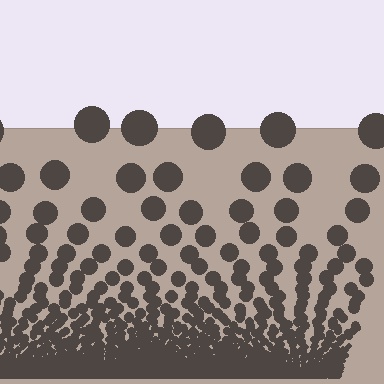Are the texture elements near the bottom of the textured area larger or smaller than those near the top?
Smaller. The gradient is inverted — elements near the bottom are smaller and denser.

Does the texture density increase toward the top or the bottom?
Density increases toward the bottom.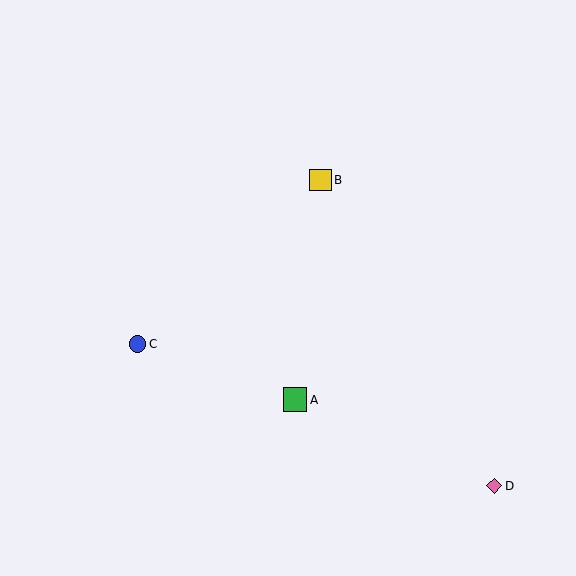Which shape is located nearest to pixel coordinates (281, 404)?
The green square (labeled A) at (295, 400) is nearest to that location.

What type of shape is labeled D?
Shape D is a pink diamond.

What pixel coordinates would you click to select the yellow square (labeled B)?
Click at (320, 180) to select the yellow square B.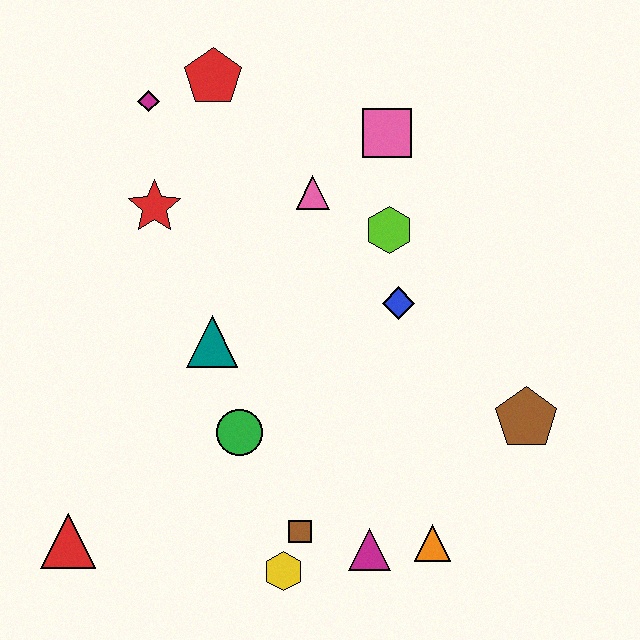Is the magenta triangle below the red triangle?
Yes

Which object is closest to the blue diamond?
The lime hexagon is closest to the blue diamond.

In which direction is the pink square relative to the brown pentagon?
The pink square is above the brown pentagon.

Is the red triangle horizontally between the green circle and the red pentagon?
No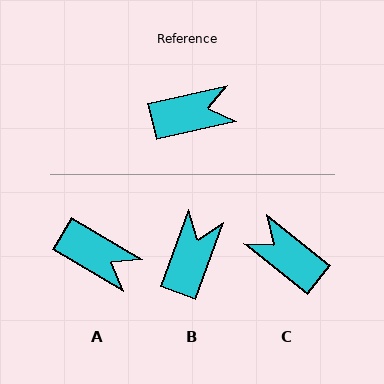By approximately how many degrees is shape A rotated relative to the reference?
Approximately 43 degrees clockwise.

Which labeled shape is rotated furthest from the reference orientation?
C, about 128 degrees away.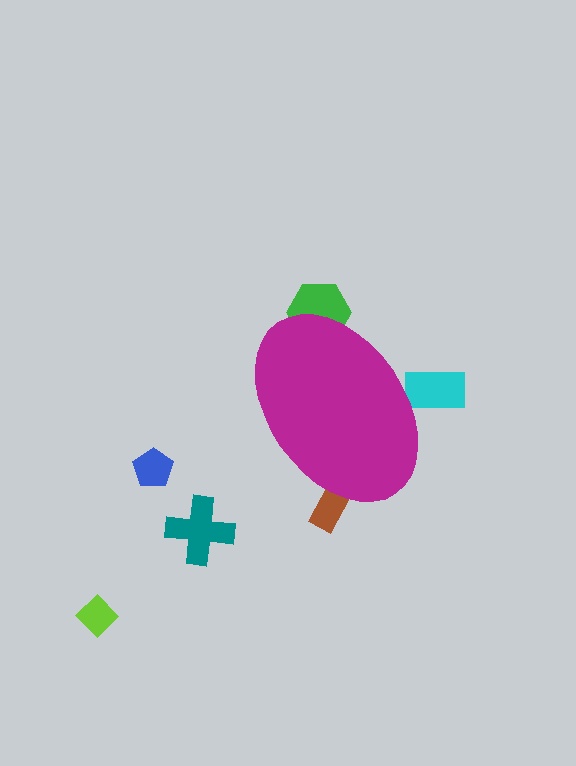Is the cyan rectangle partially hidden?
Yes, the cyan rectangle is partially hidden behind the magenta ellipse.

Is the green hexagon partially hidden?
Yes, the green hexagon is partially hidden behind the magenta ellipse.